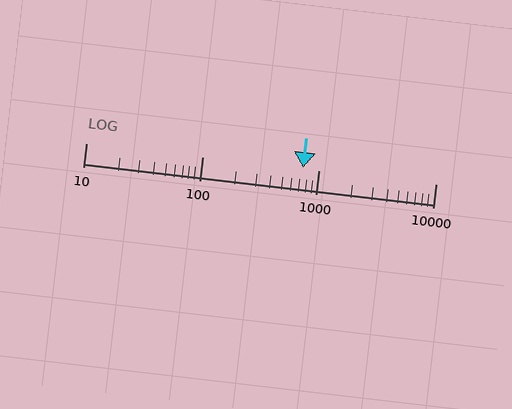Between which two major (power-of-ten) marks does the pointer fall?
The pointer is between 100 and 1000.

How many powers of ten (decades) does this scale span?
The scale spans 3 decades, from 10 to 10000.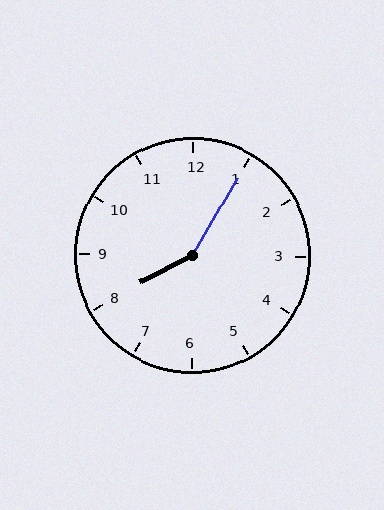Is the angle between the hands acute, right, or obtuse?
It is obtuse.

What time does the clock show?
8:05.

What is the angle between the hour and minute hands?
Approximately 148 degrees.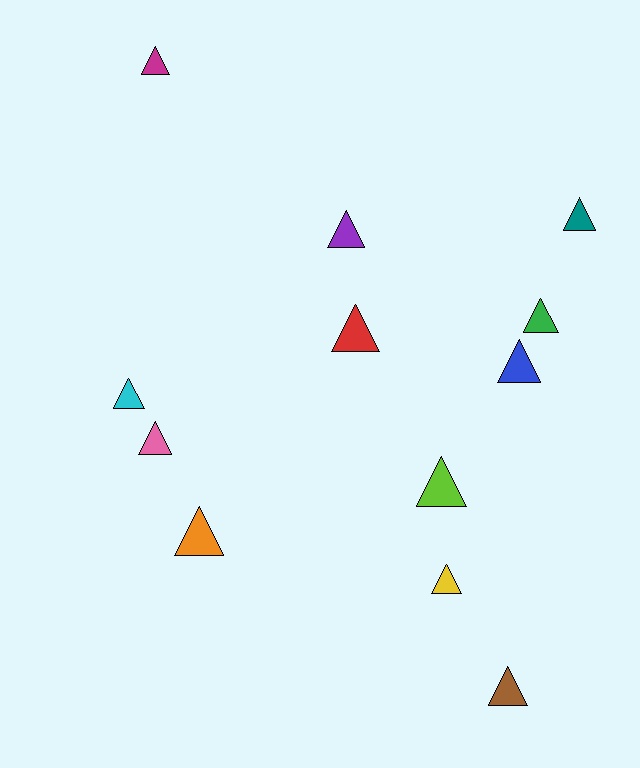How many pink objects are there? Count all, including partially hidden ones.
There is 1 pink object.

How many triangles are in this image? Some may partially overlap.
There are 12 triangles.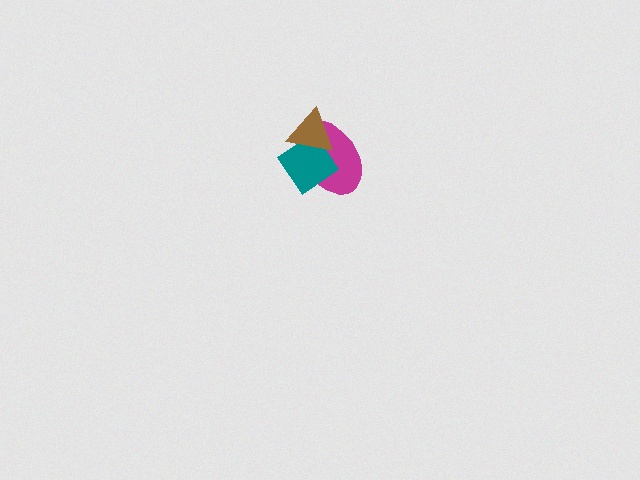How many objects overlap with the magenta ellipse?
2 objects overlap with the magenta ellipse.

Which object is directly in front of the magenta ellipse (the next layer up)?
The teal diamond is directly in front of the magenta ellipse.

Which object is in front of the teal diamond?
The brown triangle is in front of the teal diamond.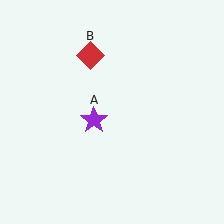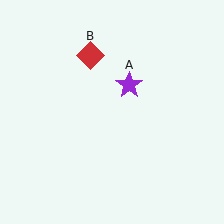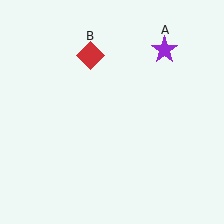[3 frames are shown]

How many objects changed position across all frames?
1 object changed position: purple star (object A).